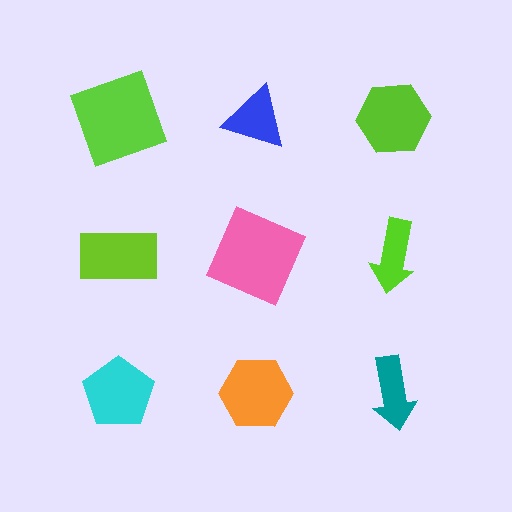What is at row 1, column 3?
A lime hexagon.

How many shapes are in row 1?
3 shapes.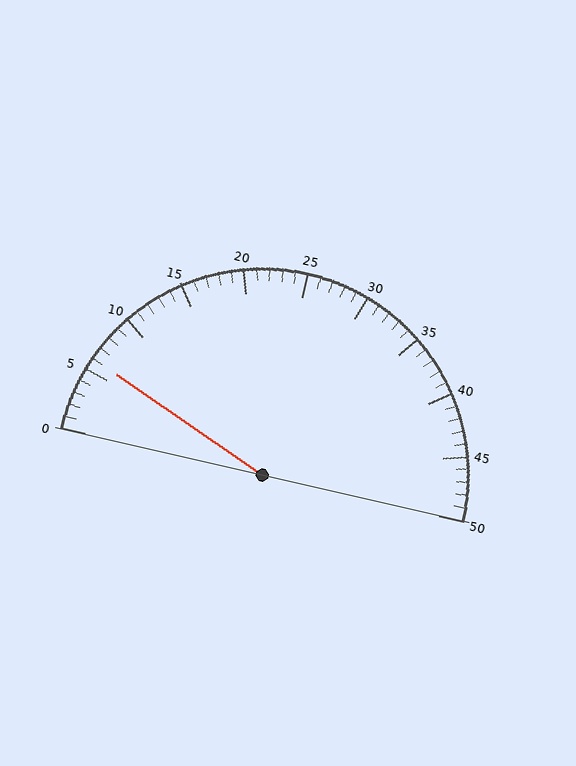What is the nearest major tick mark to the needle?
The nearest major tick mark is 5.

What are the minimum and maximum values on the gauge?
The gauge ranges from 0 to 50.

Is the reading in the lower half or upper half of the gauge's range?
The reading is in the lower half of the range (0 to 50).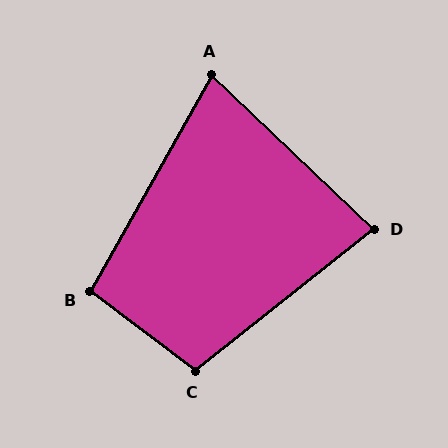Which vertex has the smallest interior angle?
A, at approximately 76 degrees.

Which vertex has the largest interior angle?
C, at approximately 104 degrees.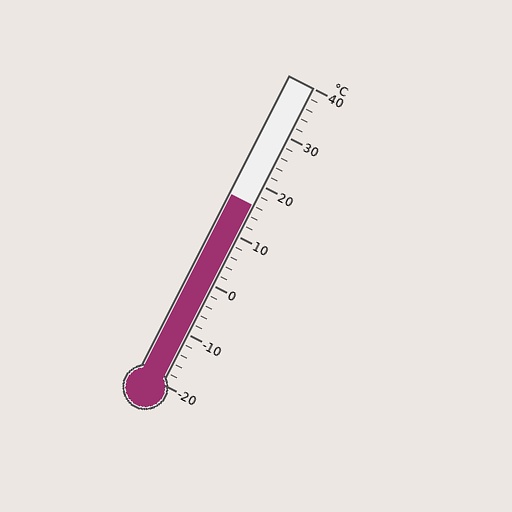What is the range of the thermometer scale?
The thermometer scale ranges from -20°C to 40°C.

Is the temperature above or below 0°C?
The temperature is above 0°C.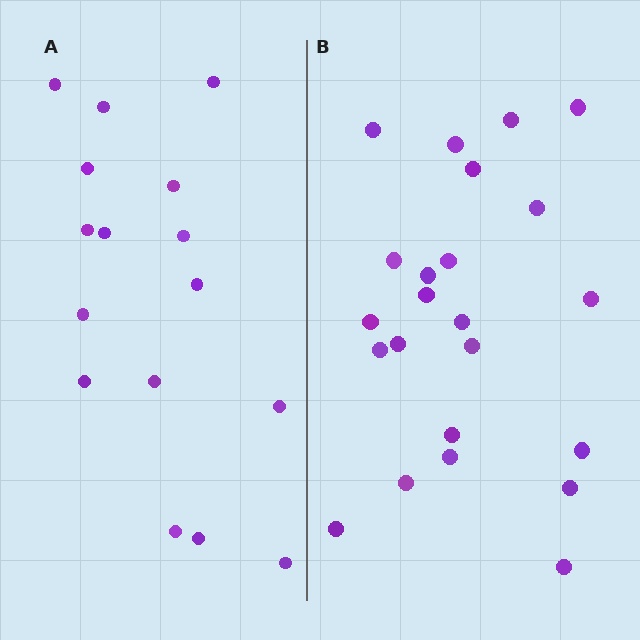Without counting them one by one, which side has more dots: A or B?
Region B (the right region) has more dots.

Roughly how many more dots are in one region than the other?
Region B has roughly 8 or so more dots than region A.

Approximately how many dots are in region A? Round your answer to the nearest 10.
About 20 dots. (The exact count is 16, which rounds to 20.)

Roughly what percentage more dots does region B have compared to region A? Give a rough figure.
About 45% more.